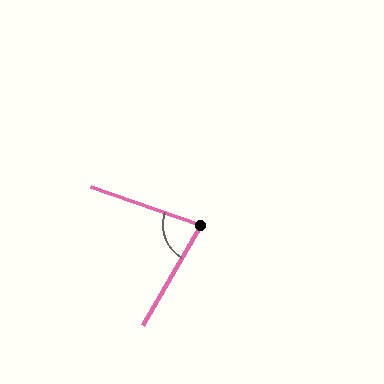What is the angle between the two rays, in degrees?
Approximately 79 degrees.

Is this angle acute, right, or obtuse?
It is acute.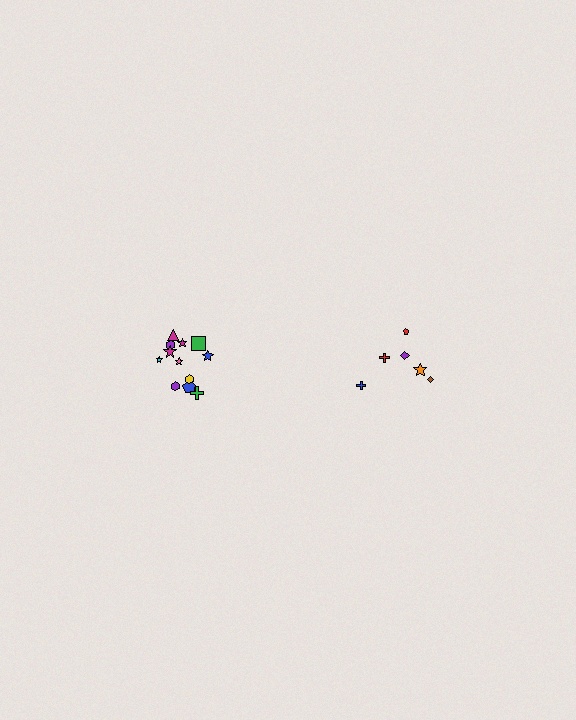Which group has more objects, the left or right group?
The left group.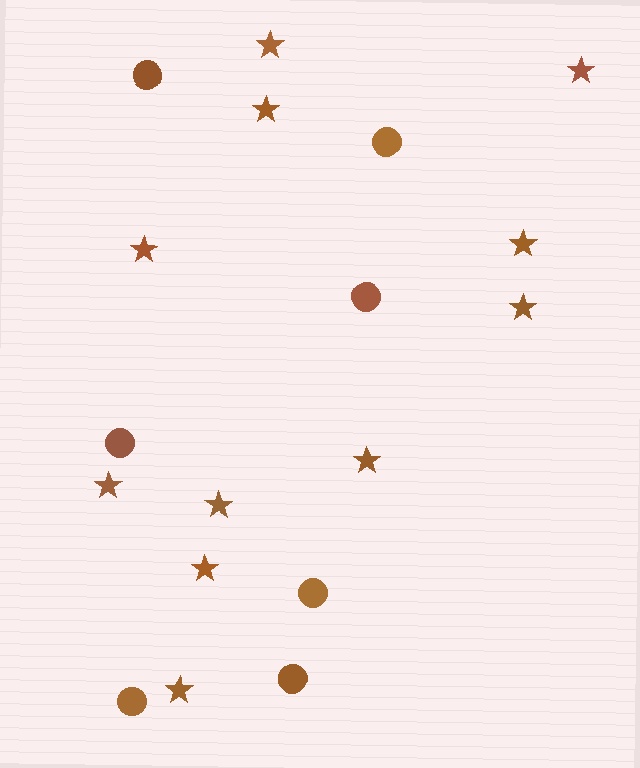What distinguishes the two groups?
There are 2 groups: one group of circles (7) and one group of stars (11).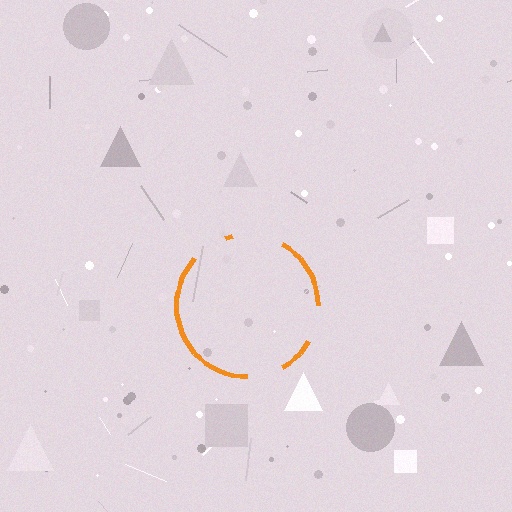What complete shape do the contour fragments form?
The contour fragments form a circle.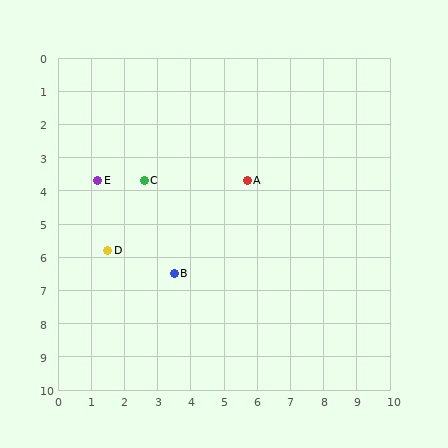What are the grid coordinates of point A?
Point A is at approximately (5.7, 3.7).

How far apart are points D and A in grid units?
Points D and A are about 4.7 grid units apart.